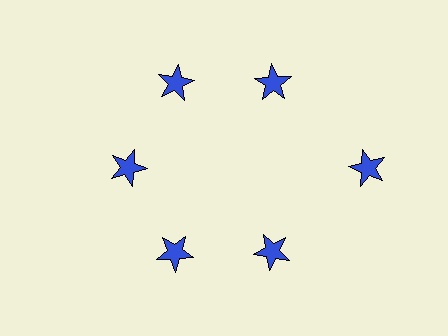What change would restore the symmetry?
The symmetry would be restored by moving it inward, back onto the ring so that all 6 stars sit at equal angles and equal distance from the center.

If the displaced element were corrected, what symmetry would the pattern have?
It would have 6-fold rotational symmetry — the pattern would map onto itself every 60 degrees.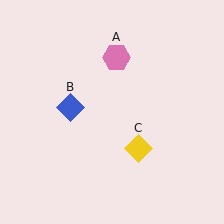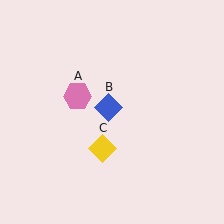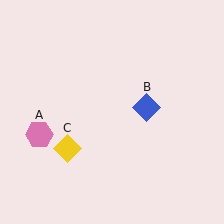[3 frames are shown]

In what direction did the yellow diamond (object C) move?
The yellow diamond (object C) moved left.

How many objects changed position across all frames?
3 objects changed position: pink hexagon (object A), blue diamond (object B), yellow diamond (object C).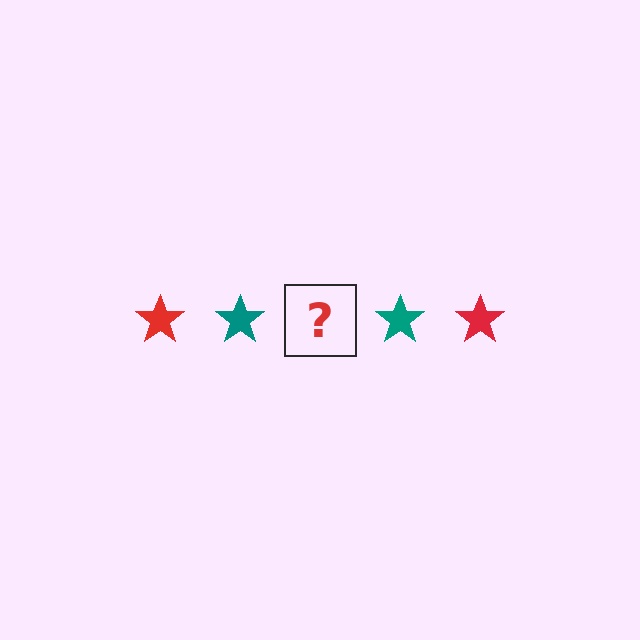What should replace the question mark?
The question mark should be replaced with a red star.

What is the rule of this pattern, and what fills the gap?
The rule is that the pattern cycles through red, teal stars. The gap should be filled with a red star.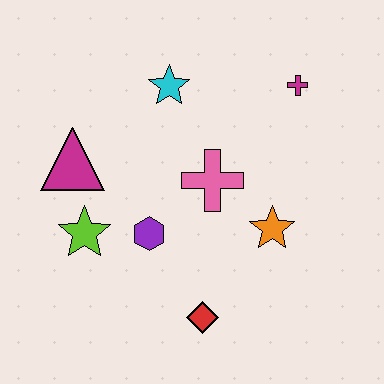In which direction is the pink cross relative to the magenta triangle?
The pink cross is to the right of the magenta triangle.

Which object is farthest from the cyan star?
The red diamond is farthest from the cyan star.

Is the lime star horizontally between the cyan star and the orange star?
No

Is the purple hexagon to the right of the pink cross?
No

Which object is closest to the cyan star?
The pink cross is closest to the cyan star.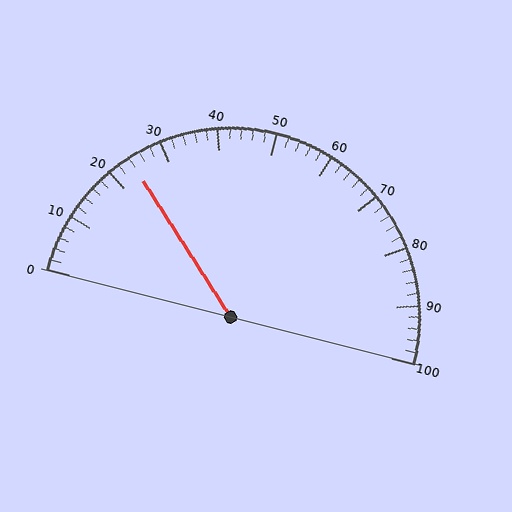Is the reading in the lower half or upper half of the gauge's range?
The reading is in the lower half of the range (0 to 100).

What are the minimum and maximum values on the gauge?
The gauge ranges from 0 to 100.